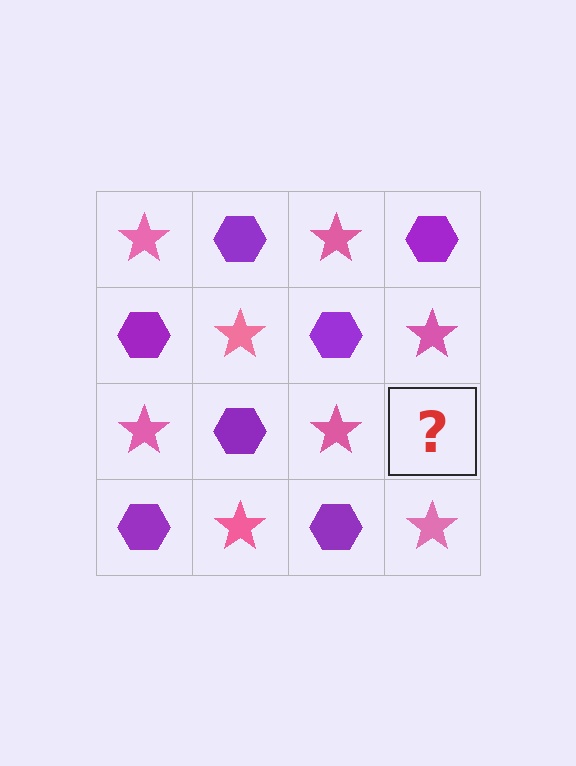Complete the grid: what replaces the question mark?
The question mark should be replaced with a purple hexagon.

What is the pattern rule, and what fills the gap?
The rule is that it alternates pink star and purple hexagon in a checkerboard pattern. The gap should be filled with a purple hexagon.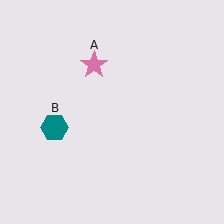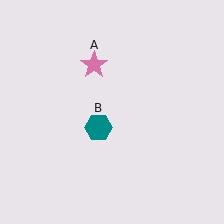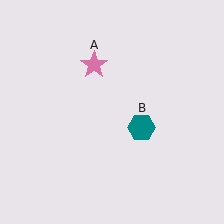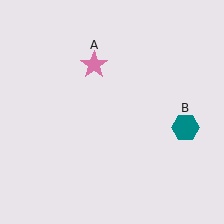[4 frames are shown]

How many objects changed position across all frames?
1 object changed position: teal hexagon (object B).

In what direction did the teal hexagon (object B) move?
The teal hexagon (object B) moved right.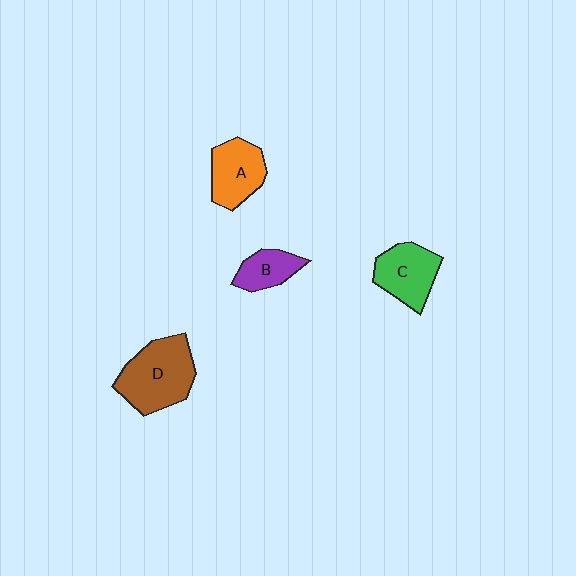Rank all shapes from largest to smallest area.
From largest to smallest: D (brown), C (green), A (orange), B (purple).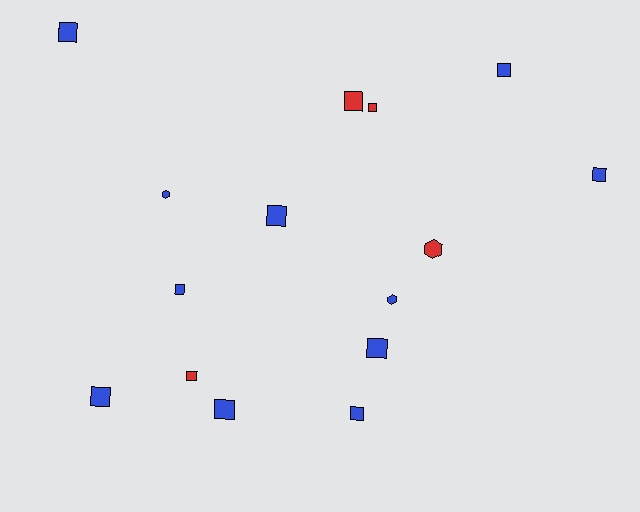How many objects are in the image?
There are 15 objects.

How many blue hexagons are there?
There are 2 blue hexagons.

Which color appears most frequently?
Blue, with 11 objects.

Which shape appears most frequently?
Square, with 12 objects.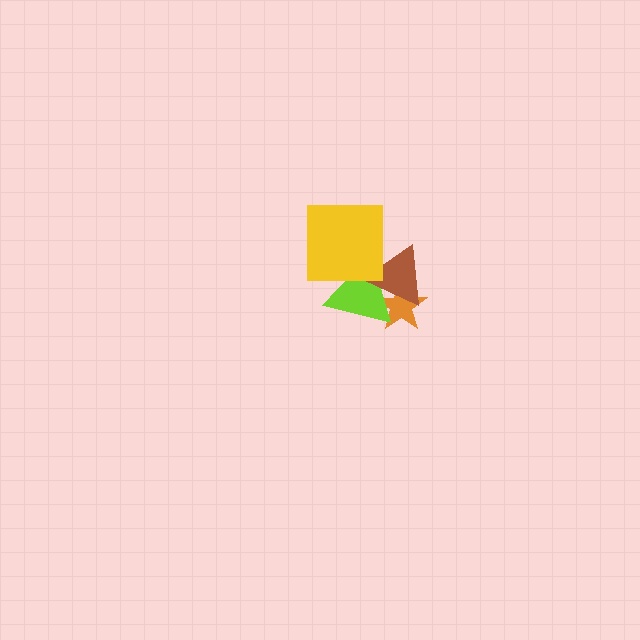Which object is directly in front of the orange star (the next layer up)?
The lime triangle is directly in front of the orange star.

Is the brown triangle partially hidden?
Yes, it is partially covered by another shape.